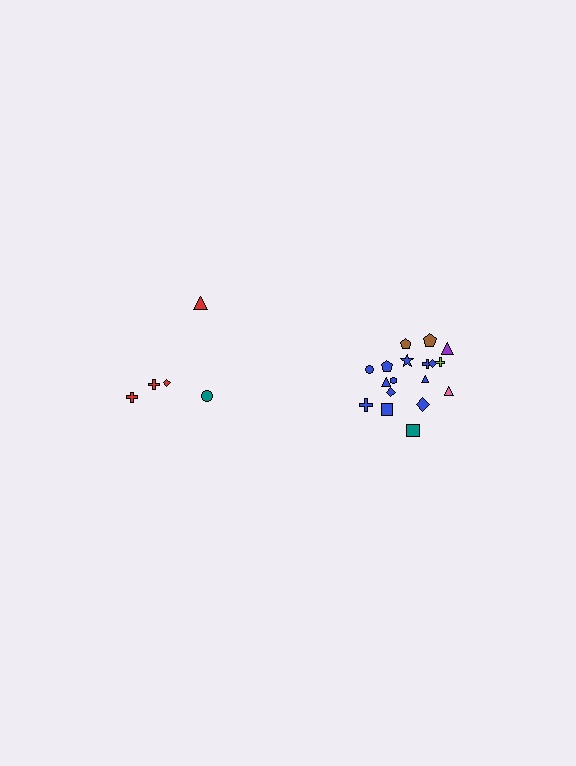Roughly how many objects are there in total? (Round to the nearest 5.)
Roughly 25 objects in total.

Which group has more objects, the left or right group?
The right group.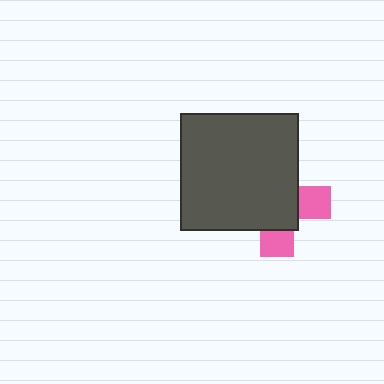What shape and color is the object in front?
The object in front is a dark gray square.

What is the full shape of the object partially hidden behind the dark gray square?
The partially hidden object is a pink cross.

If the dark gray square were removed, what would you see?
You would see the complete pink cross.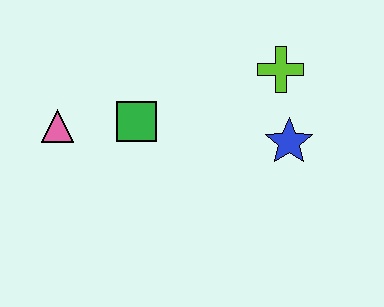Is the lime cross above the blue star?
Yes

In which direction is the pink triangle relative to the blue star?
The pink triangle is to the left of the blue star.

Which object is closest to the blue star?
The lime cross is closest to the blue star.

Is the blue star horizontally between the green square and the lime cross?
No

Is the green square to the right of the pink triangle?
Yes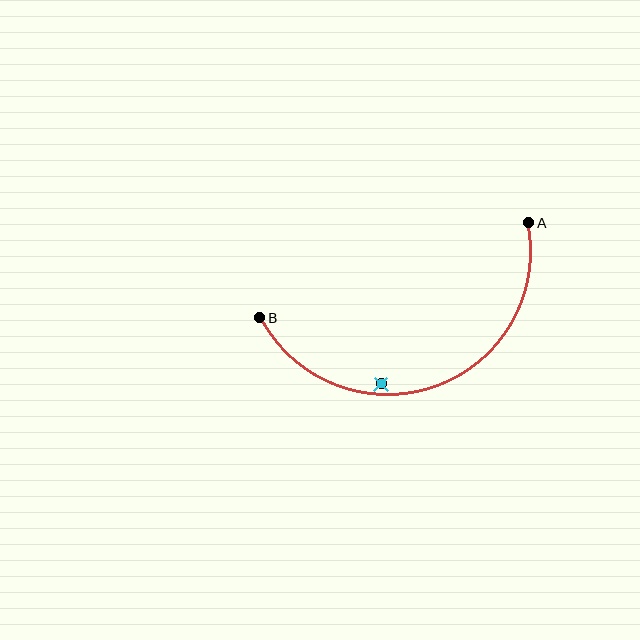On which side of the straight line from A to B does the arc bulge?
The arc bulges below the straight line connecting A and B.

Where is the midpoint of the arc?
The arc midpoint is the point on the curve farthest from the straight line joining A and B. It sits below that line.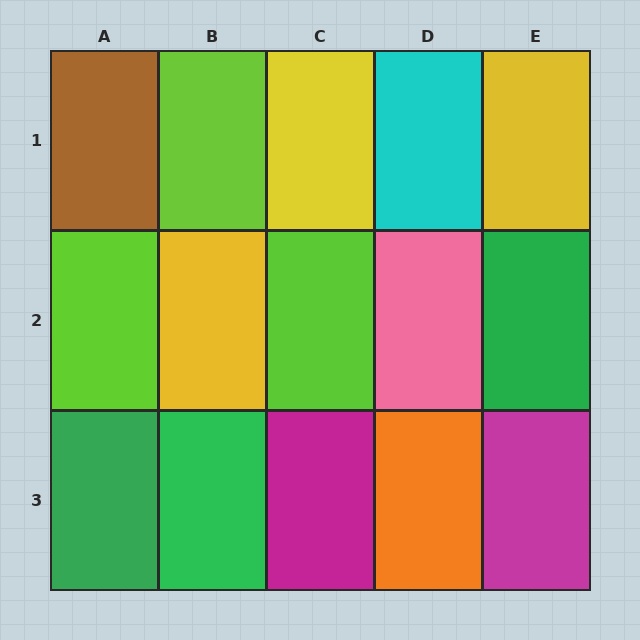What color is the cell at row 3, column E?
Magenta.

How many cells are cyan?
1 cell is cyan.